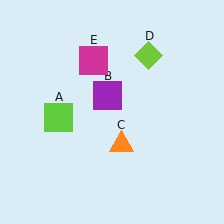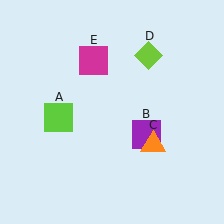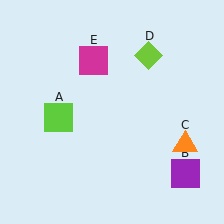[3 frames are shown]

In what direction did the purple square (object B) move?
The purple square (object B) moved down and to the right.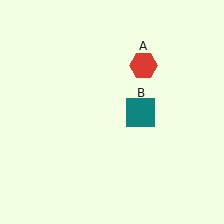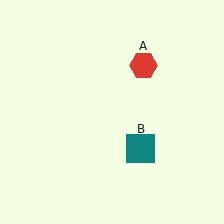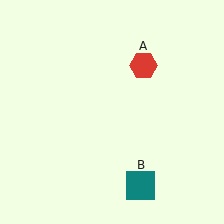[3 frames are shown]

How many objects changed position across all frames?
1 object changed position: teal square (object B).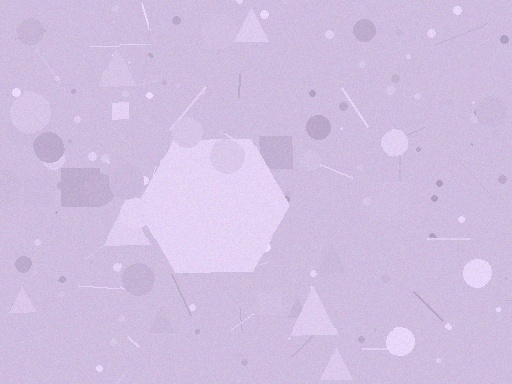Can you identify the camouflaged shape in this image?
The camouflaged shape is a hexagon.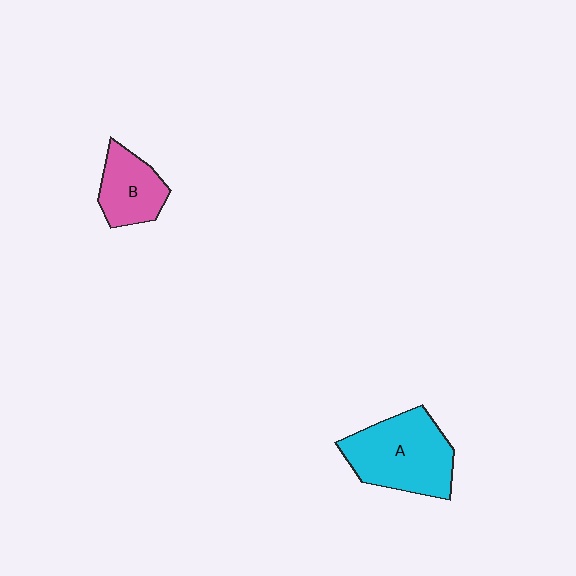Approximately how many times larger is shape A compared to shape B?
Approximately 1.7 times.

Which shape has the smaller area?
Shape B (pink).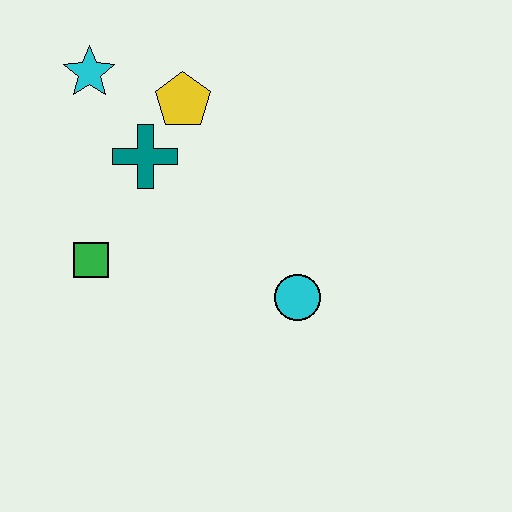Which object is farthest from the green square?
The cyan circle is farthest from the green square.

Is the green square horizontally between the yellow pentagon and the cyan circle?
No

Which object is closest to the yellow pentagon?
The teal cross is closest to the yellow pentagon.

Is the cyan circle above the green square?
No